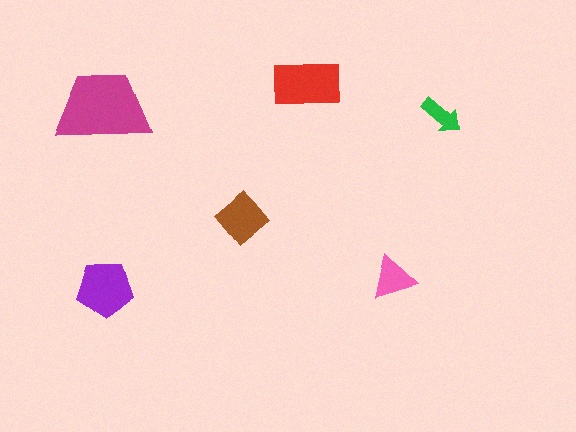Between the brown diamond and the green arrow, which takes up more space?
The brown diamond.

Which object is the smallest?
The green arrow.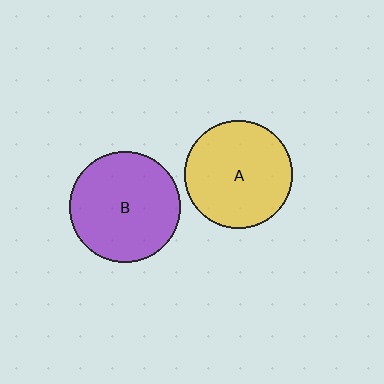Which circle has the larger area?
Circle B (purple).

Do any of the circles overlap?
No, none of the circles overlap.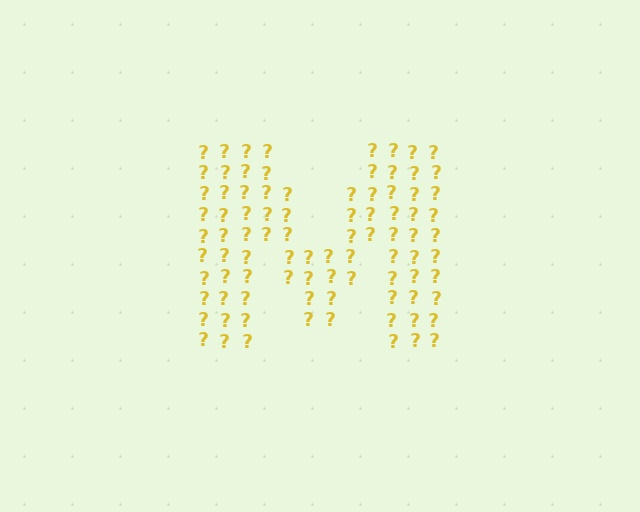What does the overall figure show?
The overall figure shows the letter M.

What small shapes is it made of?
It is made of small question marks.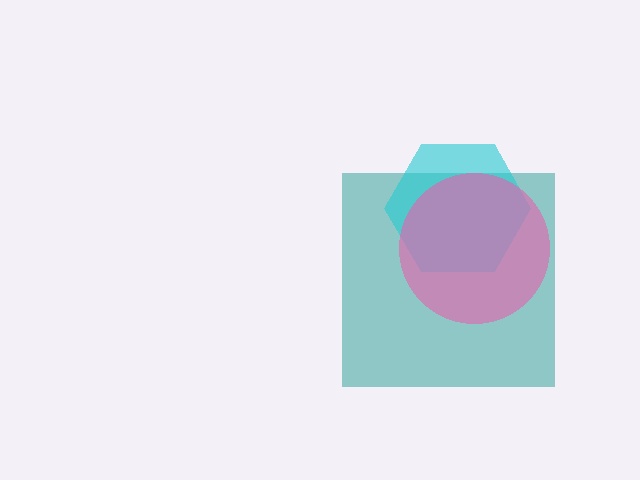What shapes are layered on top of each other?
The layered shapes are: a teal square, a cyan hexagon, a pink circle.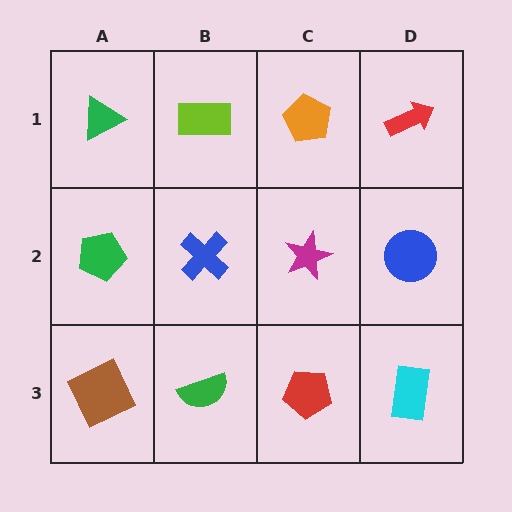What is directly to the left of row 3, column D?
A red pentagon.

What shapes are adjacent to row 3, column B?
A blue cross (row 2, column B), a brown square (row 3, column A), a red pentagon (row 3, column C).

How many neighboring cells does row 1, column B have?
3.